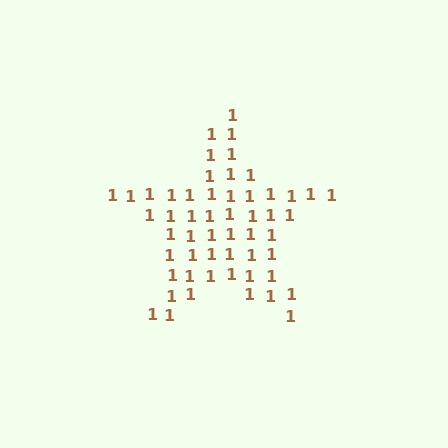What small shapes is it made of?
It is made of small digit 1's.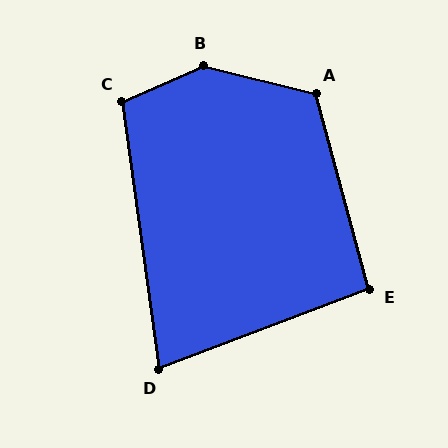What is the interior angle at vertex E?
Approximately 96 degrees (obtuse).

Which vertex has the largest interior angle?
B, at approximately 142 degrees.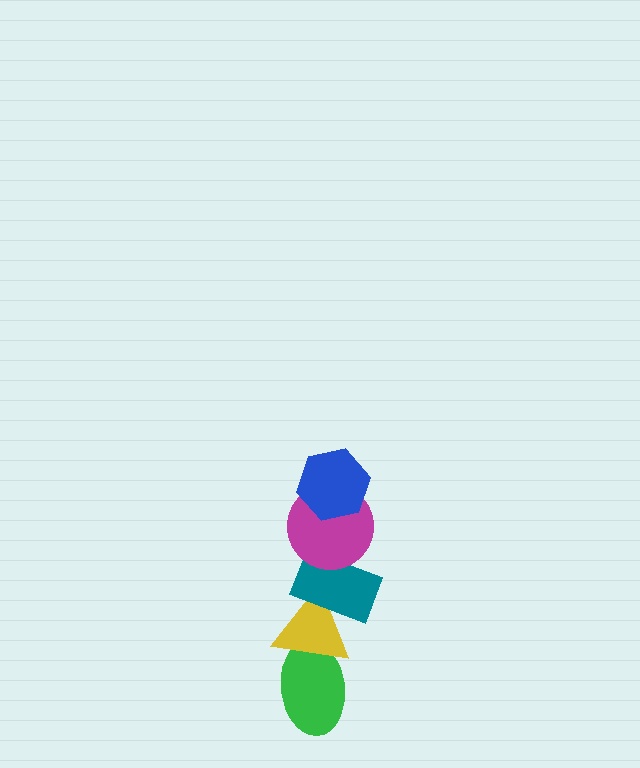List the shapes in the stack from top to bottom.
From top to bottom: the blue hexagon, the magenta circle, the teal rectangle, the yellow triangle, the green ellipse.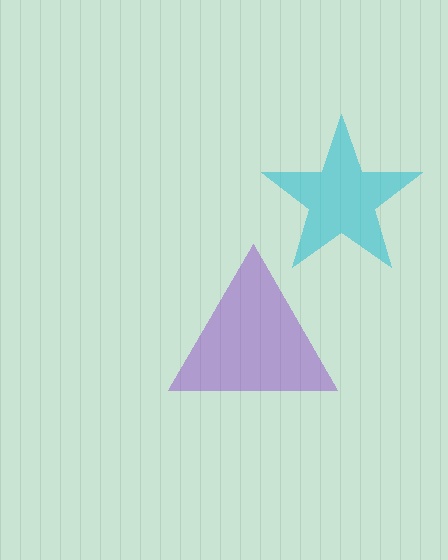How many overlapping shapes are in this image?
There are 2 overlapping shapes in the image.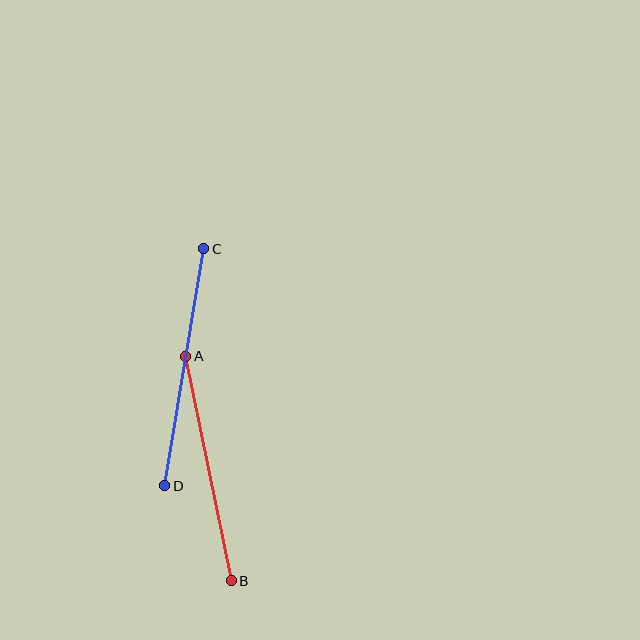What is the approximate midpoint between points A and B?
The midpoint is at approximately (208, 469) pixels.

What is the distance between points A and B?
The distance is approximately 229 pixels.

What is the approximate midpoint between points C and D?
The midpoint is at approximately (184, 367) pixels.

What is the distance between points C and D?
The distance is approximately 241 pixels.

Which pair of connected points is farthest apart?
Points C and D are farthest apart.